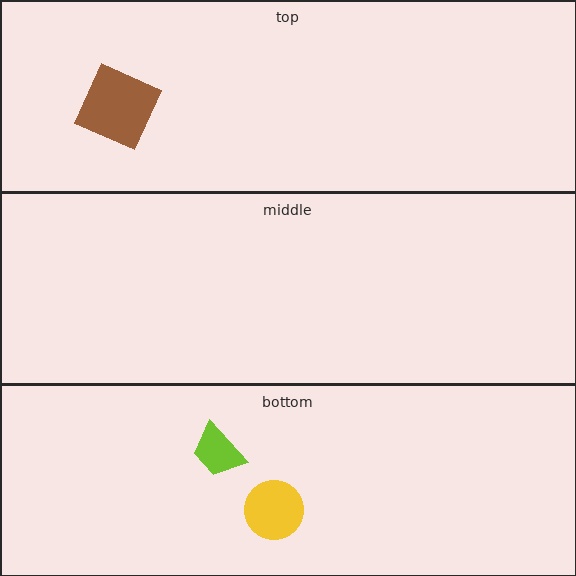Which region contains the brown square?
The top region.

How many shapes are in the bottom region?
2.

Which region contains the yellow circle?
The bottom region.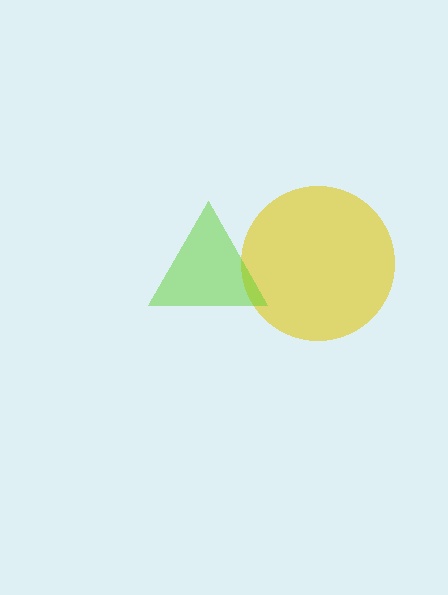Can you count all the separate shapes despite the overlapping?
Yes, there are 2 separate shapes.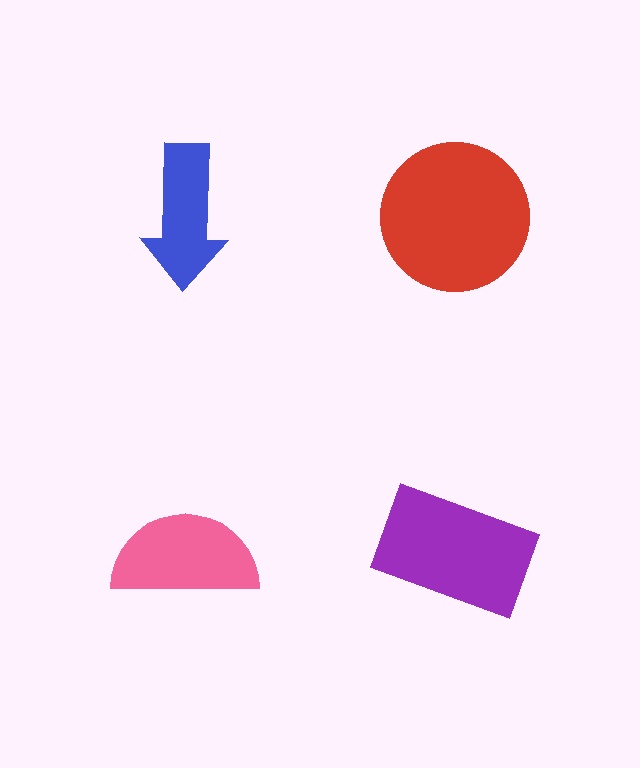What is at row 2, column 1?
A pink semicircle.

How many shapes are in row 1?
2 shapes.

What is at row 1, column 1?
A blue arrow.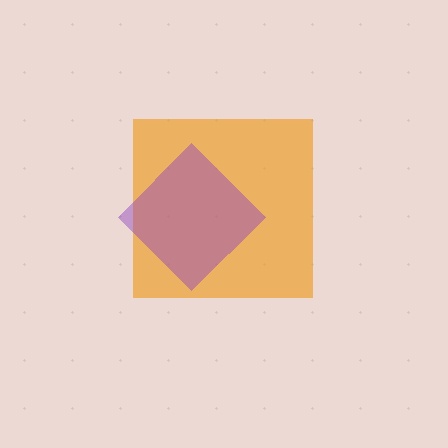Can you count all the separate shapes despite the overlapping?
Yes, there are 2 separate shapes.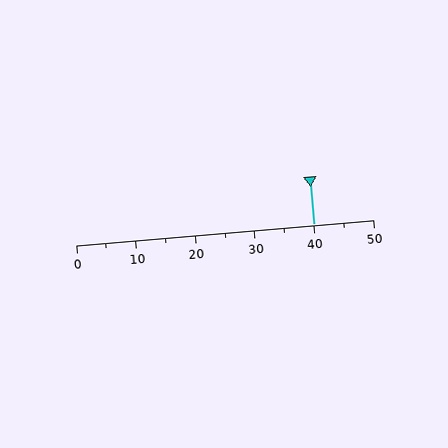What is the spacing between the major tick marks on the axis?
The major ticks are spaced 10 apart.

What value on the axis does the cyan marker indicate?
The marker indicates approximately 40.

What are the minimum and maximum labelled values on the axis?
The axis runs from 0 to 50.